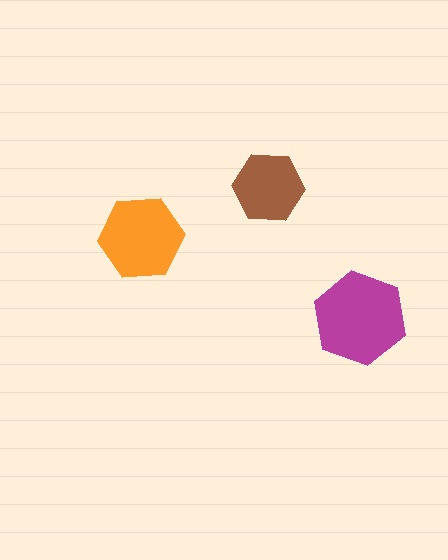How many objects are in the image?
There are 3 objects in the image.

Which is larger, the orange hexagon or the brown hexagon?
The orange one.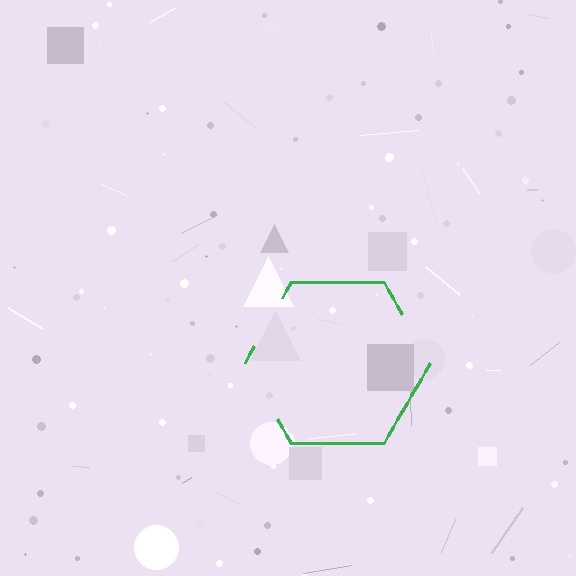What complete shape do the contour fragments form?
The contour fragments form a hexagon.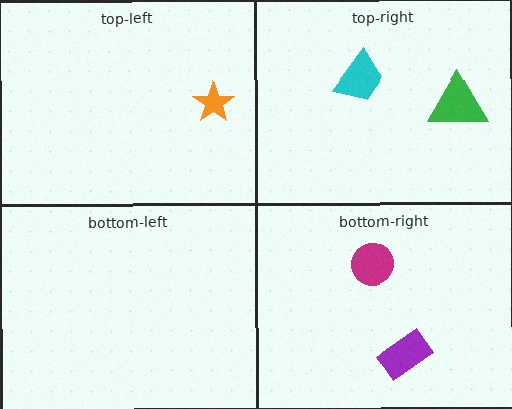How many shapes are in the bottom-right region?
2.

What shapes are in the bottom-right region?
The magenta circle, the purple rectangle.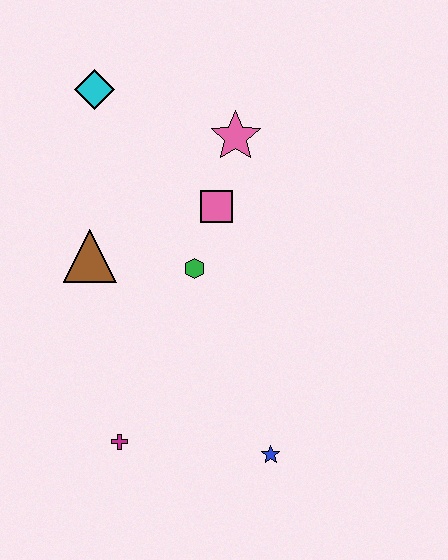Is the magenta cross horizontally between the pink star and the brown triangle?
Yes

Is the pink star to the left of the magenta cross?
No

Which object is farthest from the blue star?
The cyan diamond is farthest from the blue star.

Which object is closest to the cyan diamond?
The pink star is closest to the cyan diamond.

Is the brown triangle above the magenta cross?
Yes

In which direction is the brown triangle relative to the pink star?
The brown triangle is to the left of the pink star.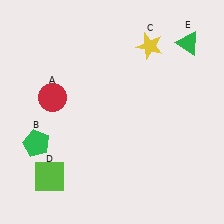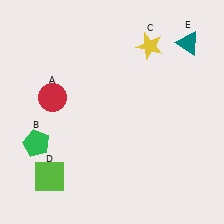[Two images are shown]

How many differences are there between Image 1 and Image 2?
There is 1 difference between the two images.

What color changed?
The triangle (E) changed from green in Image 1 to teal in Image 2.